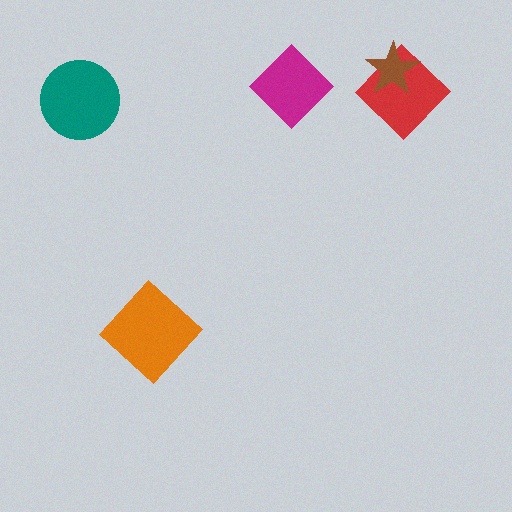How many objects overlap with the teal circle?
0 objects overlap with the teal circle.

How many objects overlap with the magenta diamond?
0 objects overlap with the magenta diamond.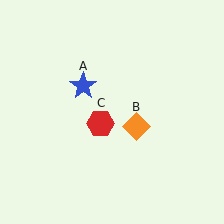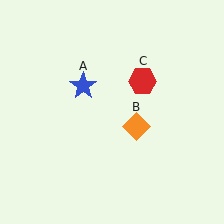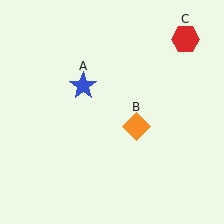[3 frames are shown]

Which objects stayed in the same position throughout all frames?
Blue star (object A) and orange diamond (object B) remained stationary.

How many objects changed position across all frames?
1 object changed position: red hexagon (object C).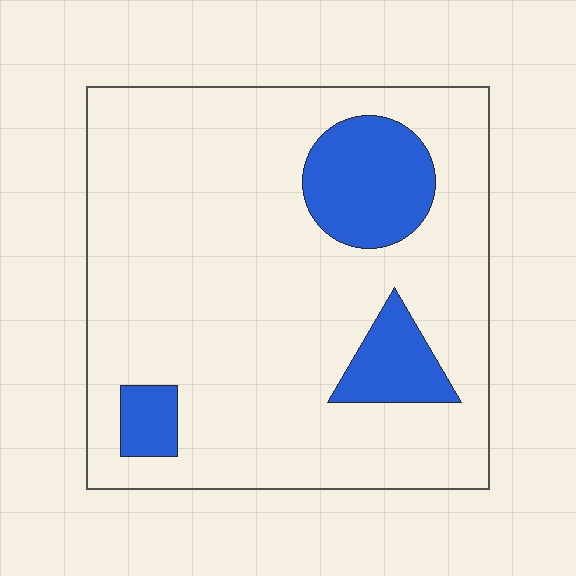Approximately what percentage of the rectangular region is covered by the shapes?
Approximately 15%.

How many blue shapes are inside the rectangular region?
3.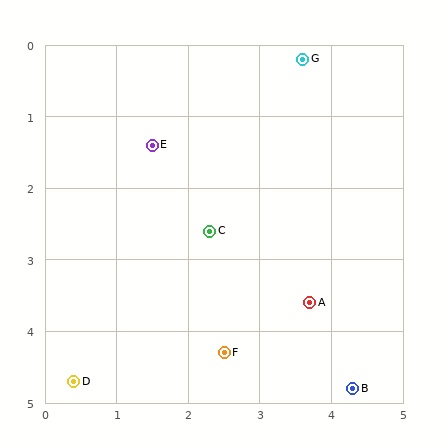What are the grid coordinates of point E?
Point E is at approximately (1.5, 1.4).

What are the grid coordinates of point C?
Point C is at approximately (2.3, 2.6).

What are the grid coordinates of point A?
Point A is at approximately (3.7, 3.6).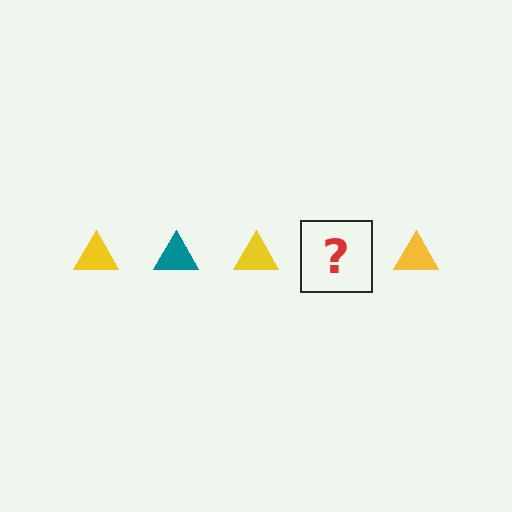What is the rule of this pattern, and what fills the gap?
The rule is that the pattern cycles through yellow, teal triangles. The gap should be filled with a teal triangle.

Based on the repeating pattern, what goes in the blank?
The blank should be a teal triangle.